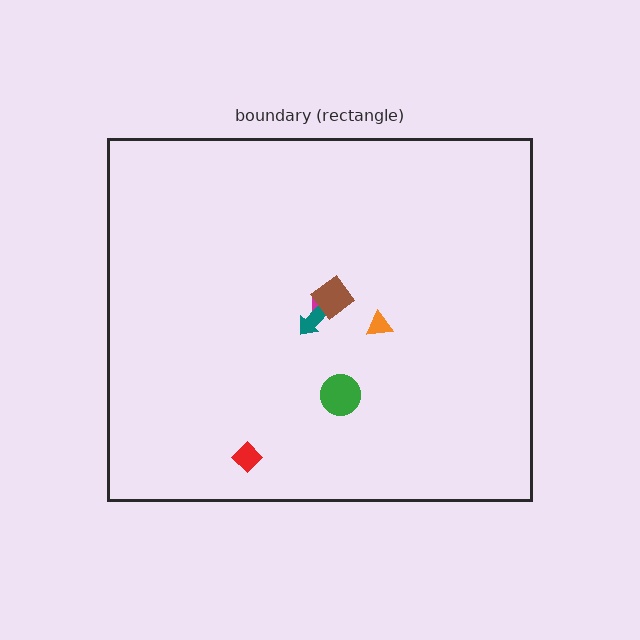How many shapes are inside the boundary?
6 inside, 0 outside.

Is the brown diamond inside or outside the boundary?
Inside.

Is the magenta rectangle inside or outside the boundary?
Inside.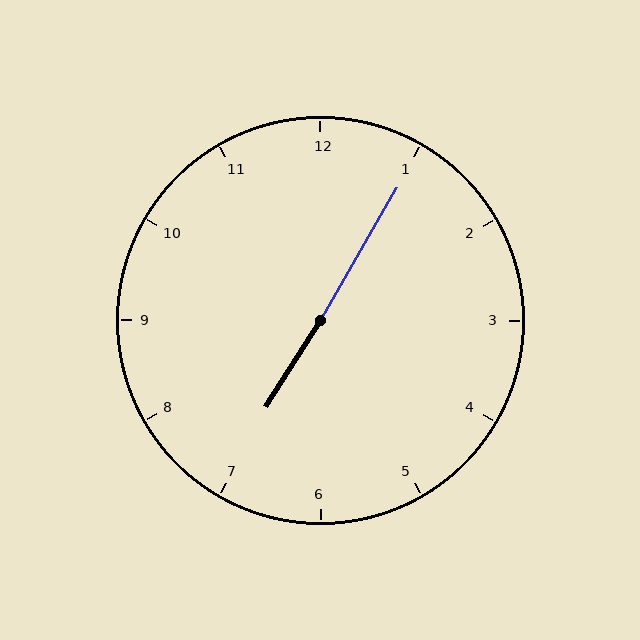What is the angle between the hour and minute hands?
Approximately 178 degrees.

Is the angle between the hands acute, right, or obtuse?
It is obtuse.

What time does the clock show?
7:05.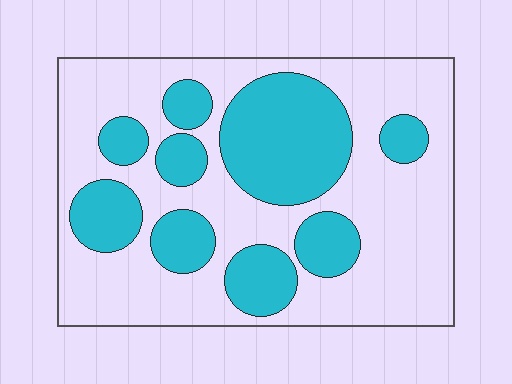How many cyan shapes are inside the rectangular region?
9.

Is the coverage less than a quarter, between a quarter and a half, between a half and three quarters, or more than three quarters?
Between a quarter and a half.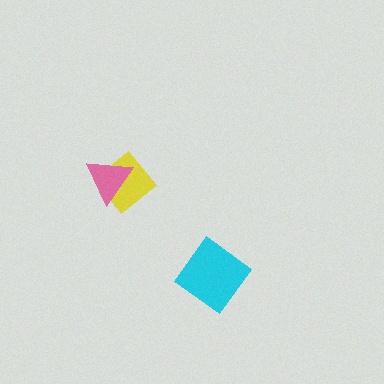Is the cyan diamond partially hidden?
No, no other shape covers it.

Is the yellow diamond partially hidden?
Yes, it is partially covered by another shape.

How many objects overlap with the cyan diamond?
0 objects overlap with the cyan diamond.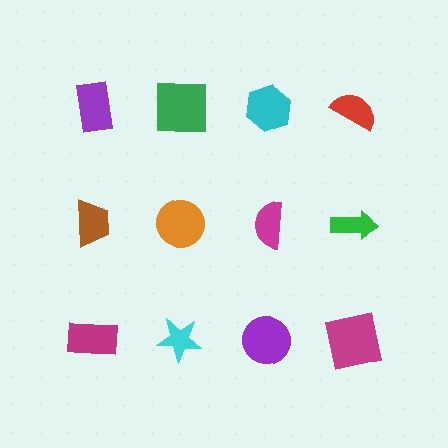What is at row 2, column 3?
A magenta semicircle.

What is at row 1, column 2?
A green square.